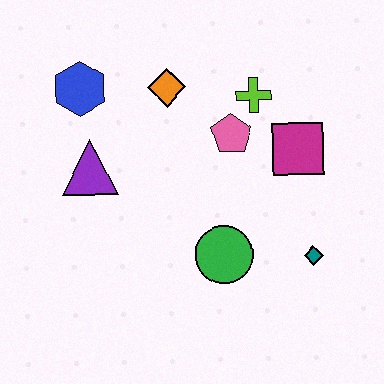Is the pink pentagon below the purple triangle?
No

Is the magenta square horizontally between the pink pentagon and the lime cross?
No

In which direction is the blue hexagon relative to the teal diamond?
The blue hexagon is to the left of the teal diamond.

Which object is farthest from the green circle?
The blue hexagon is farthest from the green circle.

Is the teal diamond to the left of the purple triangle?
No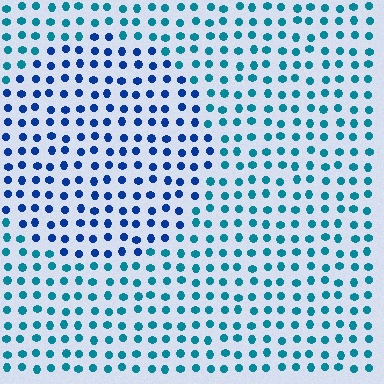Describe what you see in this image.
The image is filled with small teal elements in a uniform arrangement. A circle-shaped region is visible where the elements are tinted to a slightly different hue, forming a subtle color boundary.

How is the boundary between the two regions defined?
The boundary is defined purely by a slight shift in hue (about 34 degrees). Spacing, size, and orientation are identical on both sides.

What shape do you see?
I see a circle.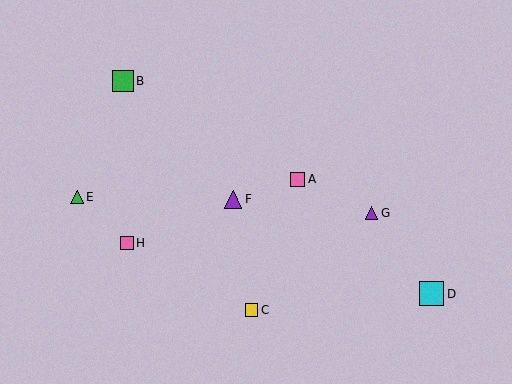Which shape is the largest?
The cyan square (labeled D) is the largest.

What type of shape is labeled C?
Shape C is a yellow square.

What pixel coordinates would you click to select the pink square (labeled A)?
Click at (298, 179) to select the pink square A.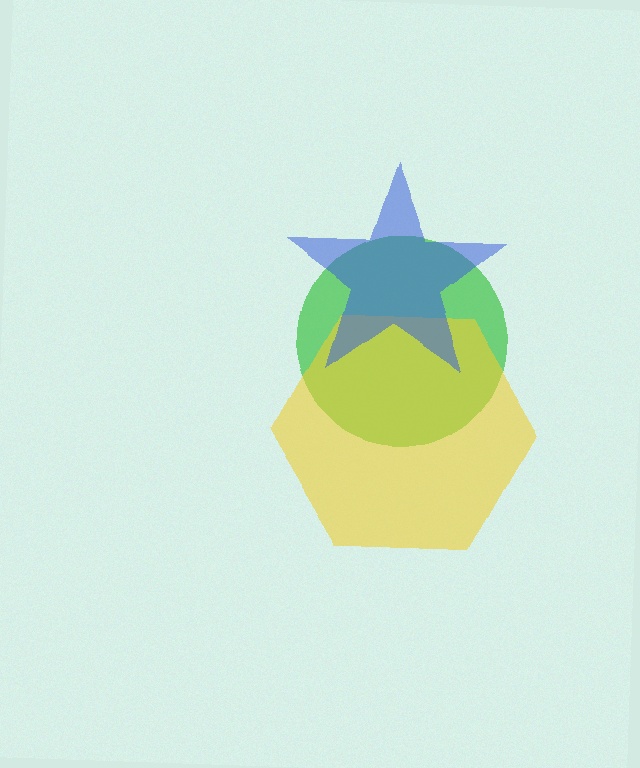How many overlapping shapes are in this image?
There are 3 overlapping shapes in the image.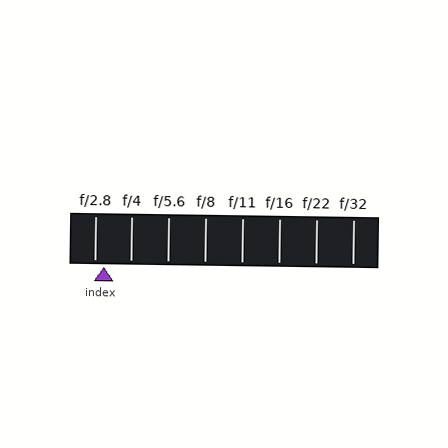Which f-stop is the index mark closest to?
The index mark is closest to f/2.8.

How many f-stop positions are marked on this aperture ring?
There are 8 f-stop positions marked.